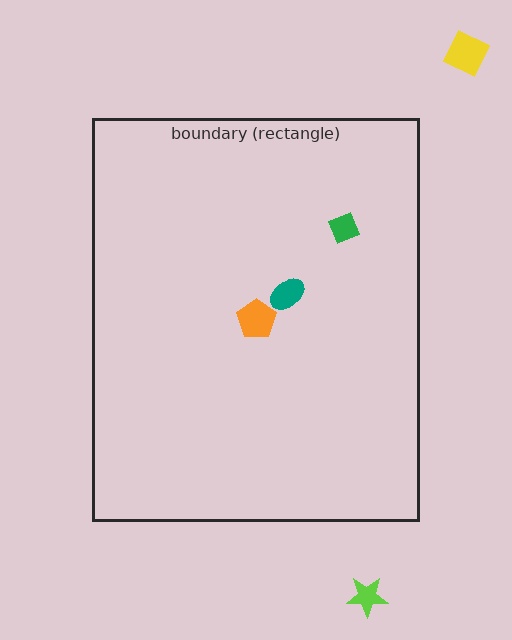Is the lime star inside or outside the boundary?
Outside.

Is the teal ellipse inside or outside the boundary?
Inside.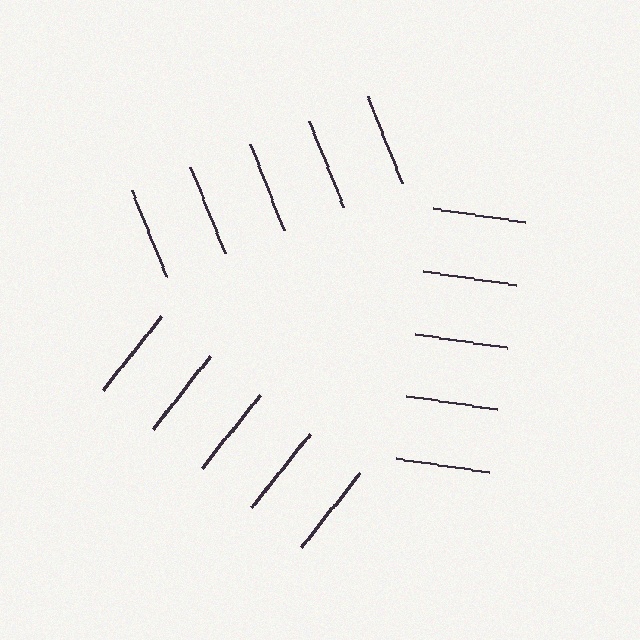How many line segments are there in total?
15 — 5 along each of the 3 edges.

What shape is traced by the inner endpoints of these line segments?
An illusory triangle — the line segments terminate on its edges but no continuous stroke is drawn.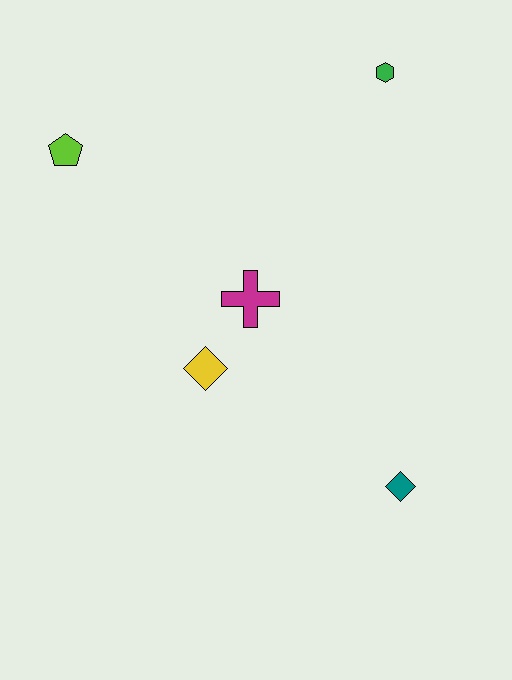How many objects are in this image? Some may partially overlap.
There are 5 objects.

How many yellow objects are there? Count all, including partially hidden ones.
There is 1 yellow object.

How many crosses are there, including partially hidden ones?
There is 1 cross.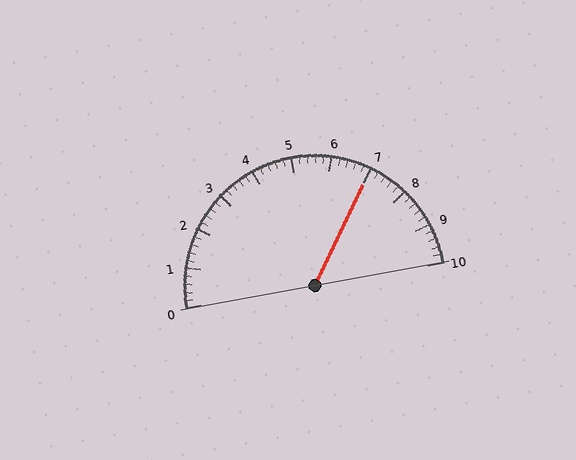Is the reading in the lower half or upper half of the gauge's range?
The reading is in the upper half of the range (0 to 10).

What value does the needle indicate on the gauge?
The needle indicates approximately 7.0.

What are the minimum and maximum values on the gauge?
The gauge ranges from 0 to 10.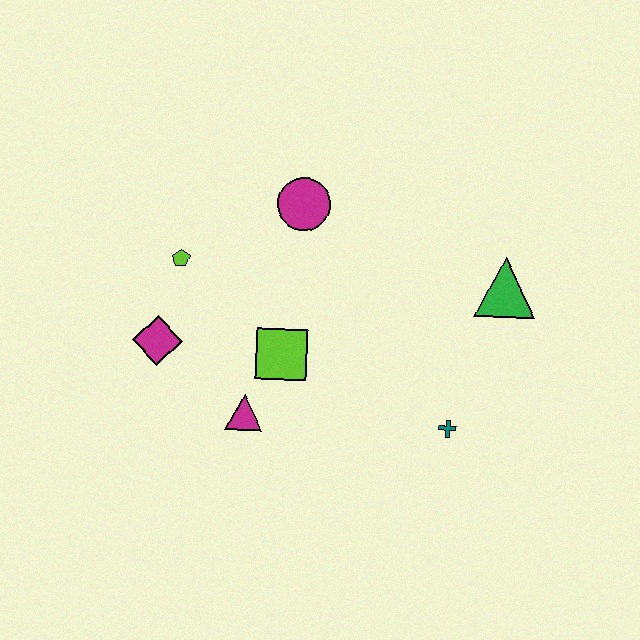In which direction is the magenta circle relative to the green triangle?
The magenta circle is to the left of the green triangle.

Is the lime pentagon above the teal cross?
Yes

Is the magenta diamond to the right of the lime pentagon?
No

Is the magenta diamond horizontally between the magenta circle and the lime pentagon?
No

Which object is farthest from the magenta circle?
The teal cross is farthest from the magenta circle.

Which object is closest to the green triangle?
The teal cross is closest to the green triangle.